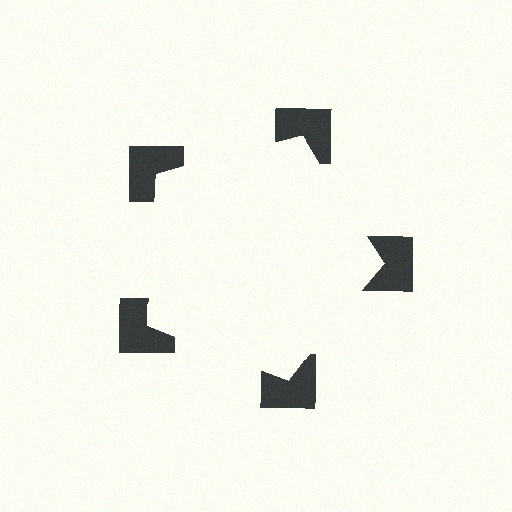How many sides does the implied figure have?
5 sides.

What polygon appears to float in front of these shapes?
An illusory pentagon — its edges are inferred from the aligned wedge cuts in the notched squares, not physically drawn.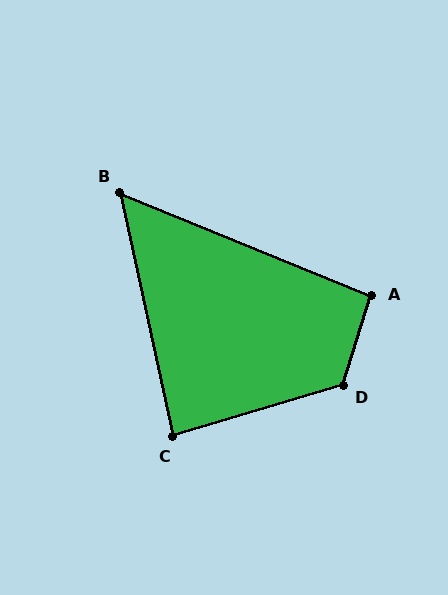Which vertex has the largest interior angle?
D, at approximately 124 degrees.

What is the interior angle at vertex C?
Approximately 86 degrees (approximately right).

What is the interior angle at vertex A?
Approximately 94 degrees (approximately right).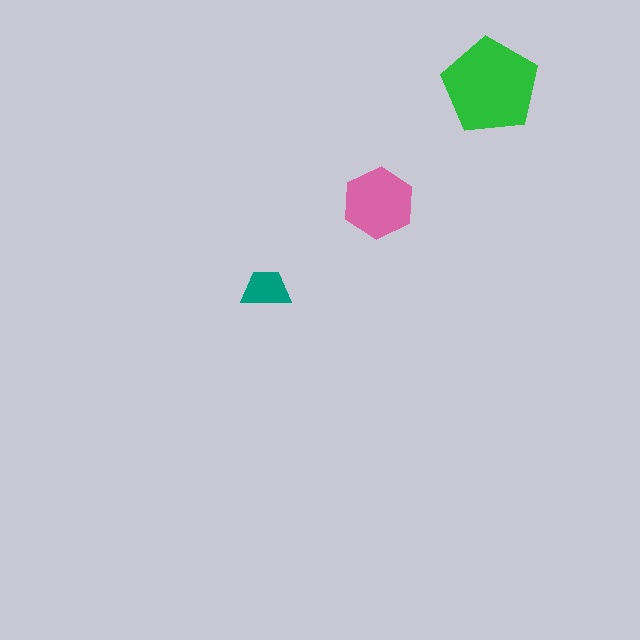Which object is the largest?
The green pentagon.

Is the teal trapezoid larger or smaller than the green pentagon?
Smaller.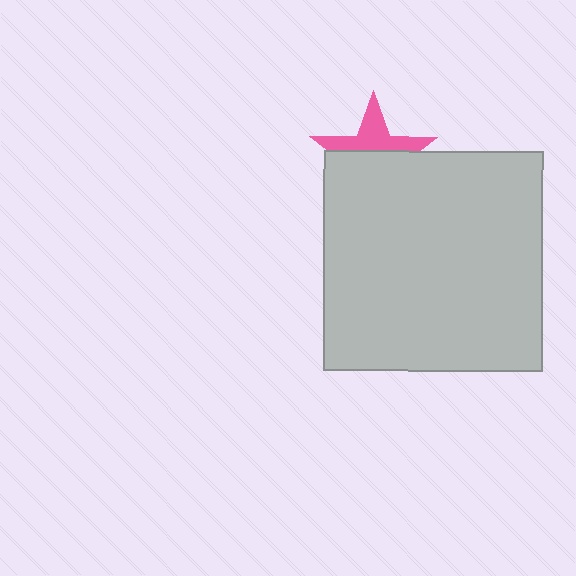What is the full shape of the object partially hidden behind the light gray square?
The partially hidden object is a pink star.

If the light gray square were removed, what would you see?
You would see the complete pink star.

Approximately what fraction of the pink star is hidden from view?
Roughly 58% of the pink star is hidden behind the light gray square.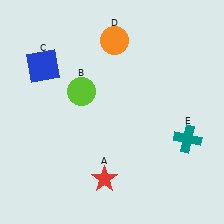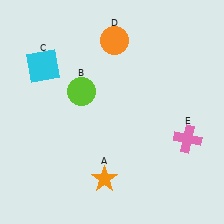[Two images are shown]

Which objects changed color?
A changed from red to orange. C changed from blue to cyan. E changed from teal to pink.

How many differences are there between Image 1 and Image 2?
There are 3 differences between the two images.